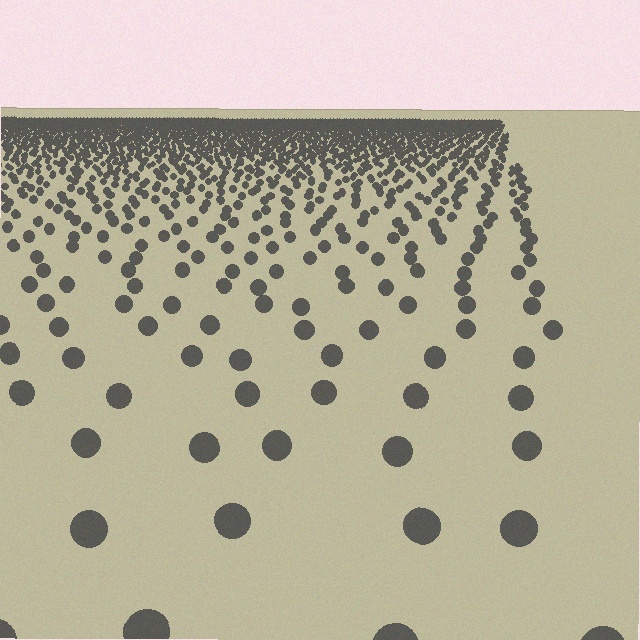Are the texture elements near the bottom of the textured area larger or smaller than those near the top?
Larger. Near the bottom, elements are closer to the viewer and appear at a bigger on-screen size.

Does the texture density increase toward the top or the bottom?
Density increases toward the top.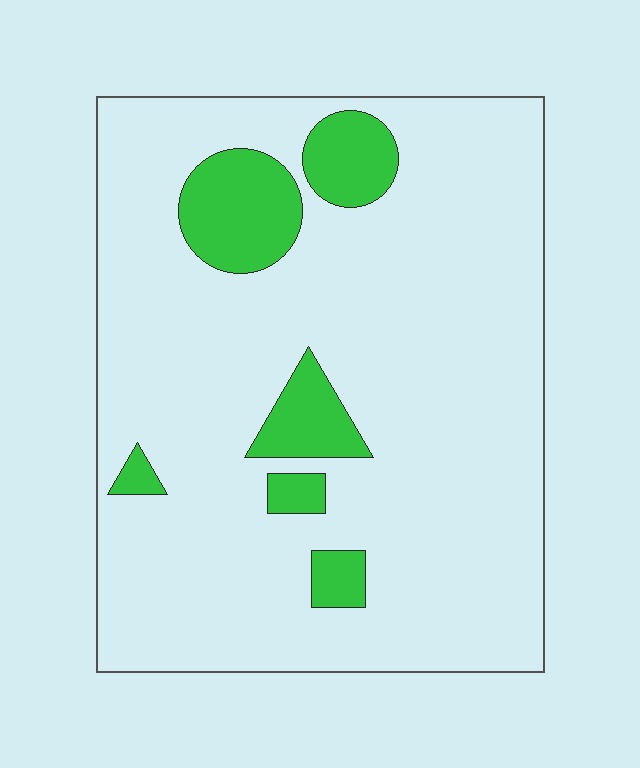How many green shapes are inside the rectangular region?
6.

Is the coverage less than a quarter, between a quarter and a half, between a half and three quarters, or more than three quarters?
Less than a quarter.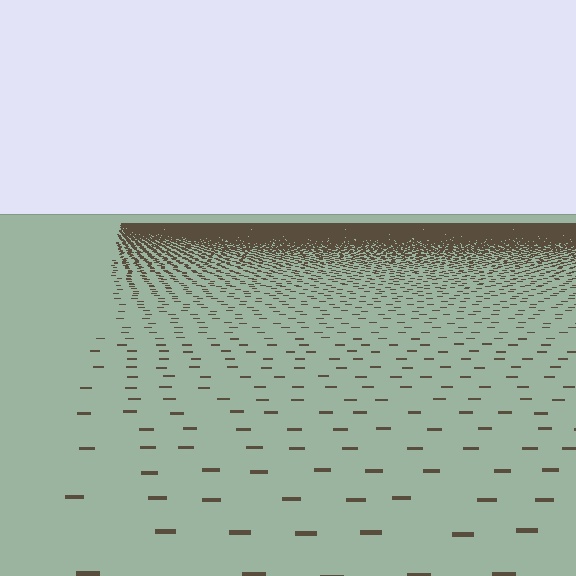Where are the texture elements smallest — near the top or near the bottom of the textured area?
Near the top.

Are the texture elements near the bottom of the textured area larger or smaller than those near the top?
Larger. Near the bottom, elements are closer to the viewer and appear at a bigger on-screen size.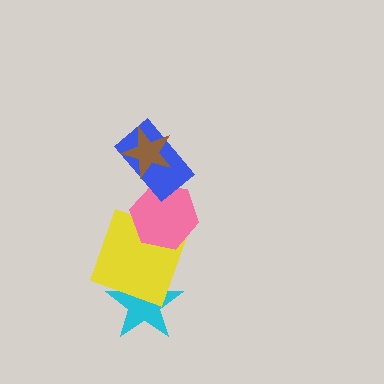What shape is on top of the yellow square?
The pink hexagon is on top of the yellow square.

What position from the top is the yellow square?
The yellow square is 4th from the top.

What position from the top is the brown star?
The brown star is 1st from the top.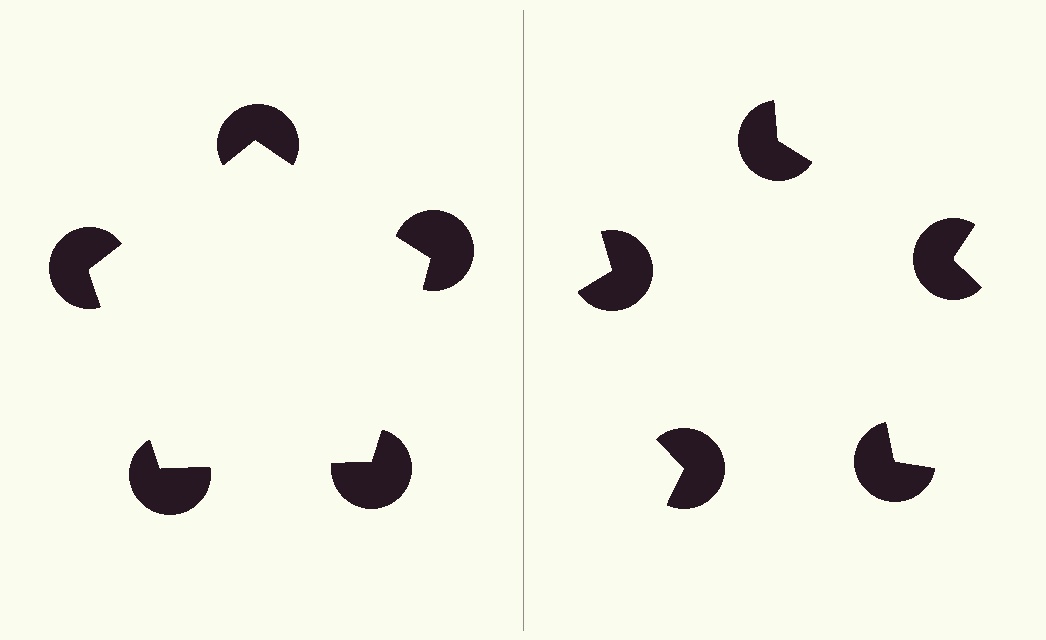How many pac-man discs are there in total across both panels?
10 — 5 on each side.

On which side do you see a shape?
An illusory pentagon appears on the left side. On the right side the wedge cuts are rotated, so no coherent shape forms.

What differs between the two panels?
The pac-man discs are positioned identically on both sides; only the wedge orientations differ. On the left they align to a pentagon; on the right they are misaligned.